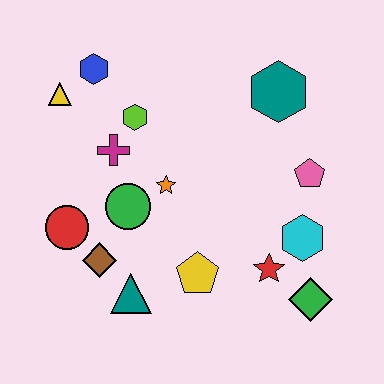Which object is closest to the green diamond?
The red star is closest to the green diamond.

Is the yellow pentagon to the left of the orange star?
No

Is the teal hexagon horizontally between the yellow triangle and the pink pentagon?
Yes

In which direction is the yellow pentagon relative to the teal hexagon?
The yellow pentagon is below the teal hexagon.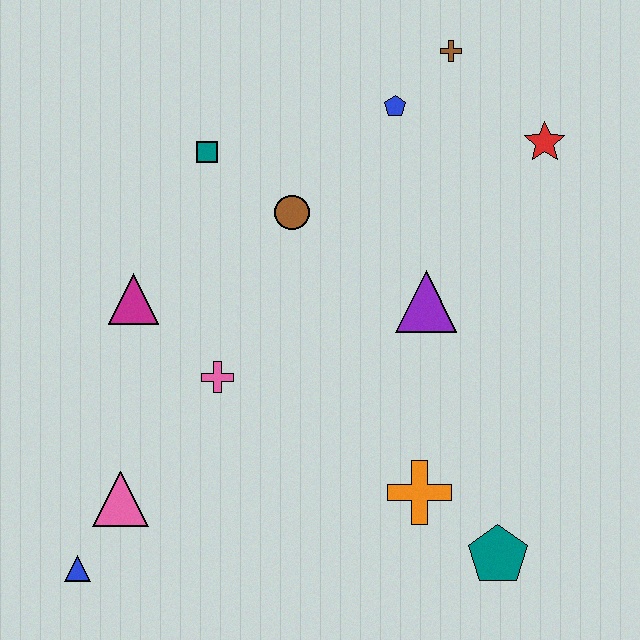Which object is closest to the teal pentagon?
The orange cross is closest to the teal pentagon.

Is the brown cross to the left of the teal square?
No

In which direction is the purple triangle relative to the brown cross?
The purple triangle is below the brown cross.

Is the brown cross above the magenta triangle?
Yes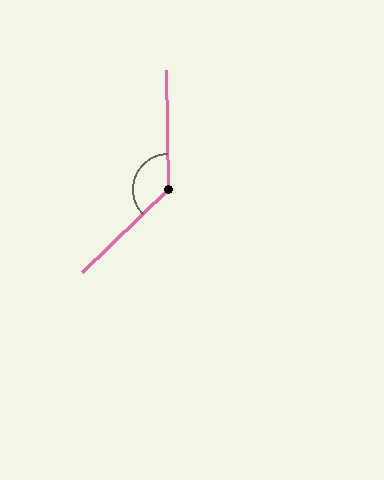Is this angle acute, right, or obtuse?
It is obtuse.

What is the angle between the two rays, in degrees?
Approximately 133 degrees.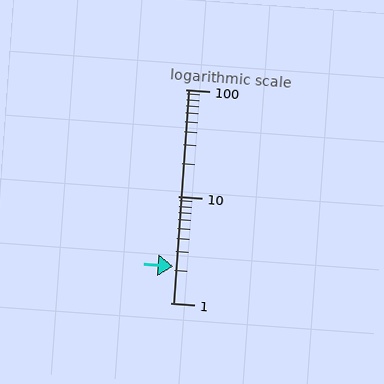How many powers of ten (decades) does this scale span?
The scale spans 2 decades, from 1 to 100.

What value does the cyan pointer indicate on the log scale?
The pointer indicates approximately 2.2.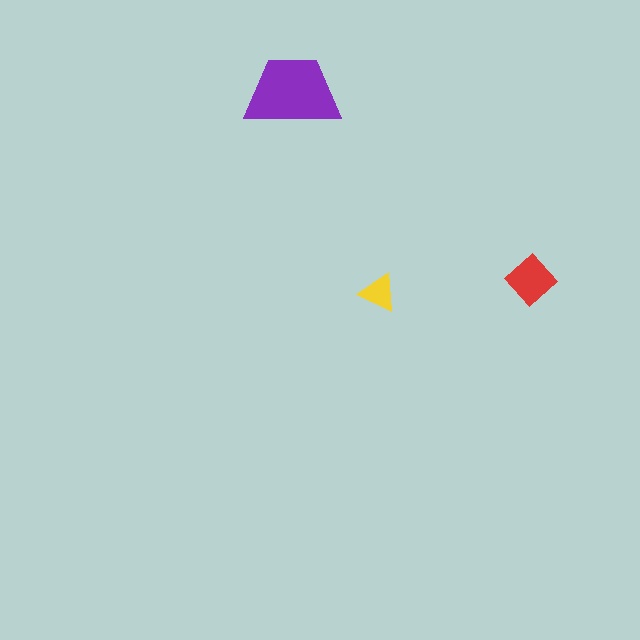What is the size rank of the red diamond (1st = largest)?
2nd.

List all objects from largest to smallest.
The purple trapezoid, the red diamond, the yellow triangle.